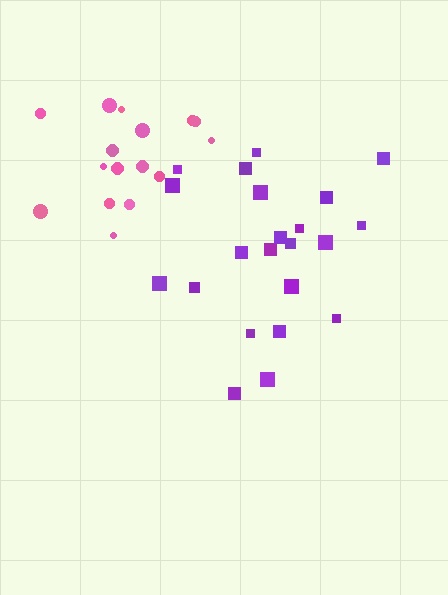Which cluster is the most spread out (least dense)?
Purple.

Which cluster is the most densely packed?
Pink.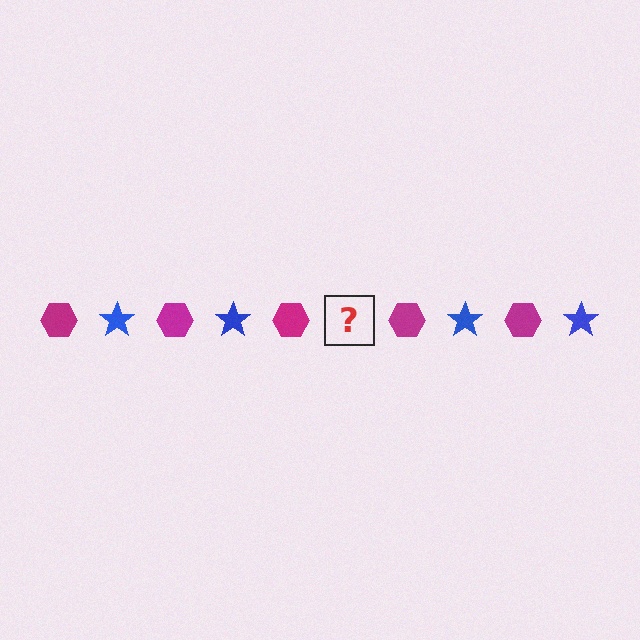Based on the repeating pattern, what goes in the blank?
The blank should be a blue star.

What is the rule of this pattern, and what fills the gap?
The rule is that the pattern alternates between magenta hexagon and blue star. The gap should be filled with a blue star.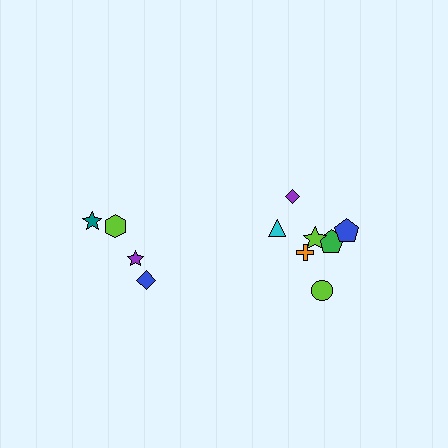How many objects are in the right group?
There are 7 objects.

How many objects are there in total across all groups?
There are 11 objects.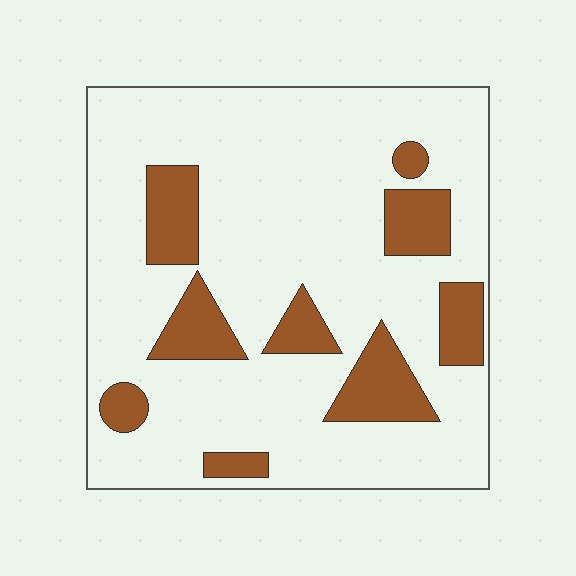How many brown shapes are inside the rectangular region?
9.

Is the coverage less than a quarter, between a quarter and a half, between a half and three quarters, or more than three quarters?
Less than a quarter.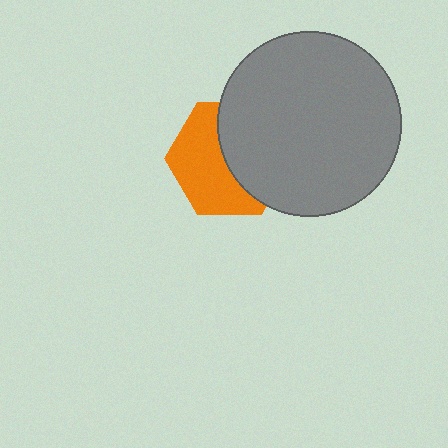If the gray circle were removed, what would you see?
You would see the complete orange hexagon.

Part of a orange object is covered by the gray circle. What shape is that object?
It is a hexagon.